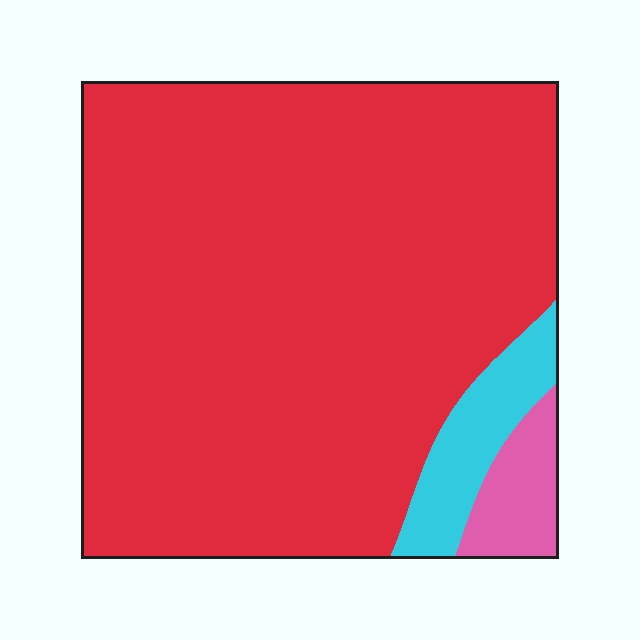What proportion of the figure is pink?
Pink covers about 5% of the figure.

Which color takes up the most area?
Red, at roughly 90%.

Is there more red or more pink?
Red.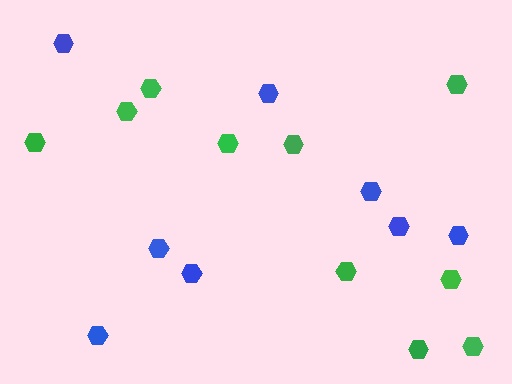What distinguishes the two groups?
There are 2 groups: one group of blue hexagons (8) and one group of green hexagons (10).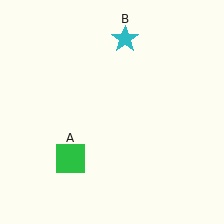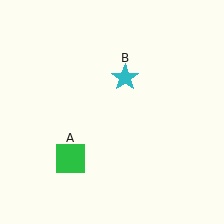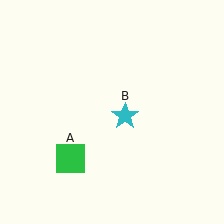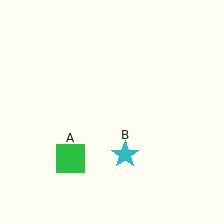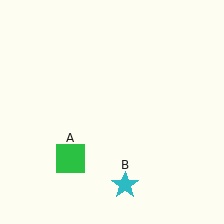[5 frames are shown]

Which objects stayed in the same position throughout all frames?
Green square (object A) remained stationary.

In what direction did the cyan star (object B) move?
The cyan star (object B) moved down.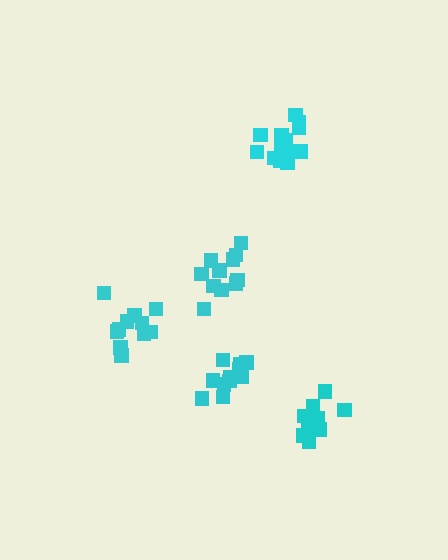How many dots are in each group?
Group 1: 14 dots, Group 2: 11 dots, Group 3: 11 dots, Group 4: 14 dots, Group 5: 12 dots (62 total).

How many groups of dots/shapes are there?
There are 5 groups.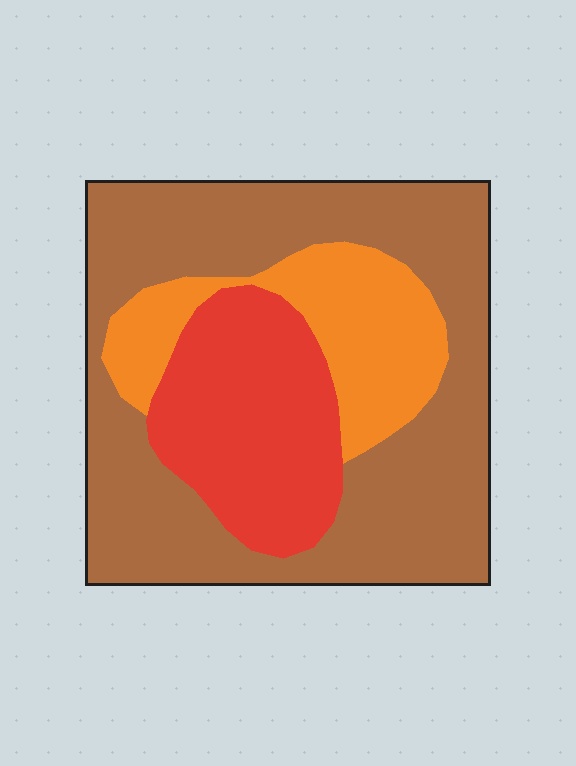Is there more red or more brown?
Brown.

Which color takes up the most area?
Brown, at roughly 55%.